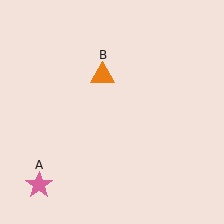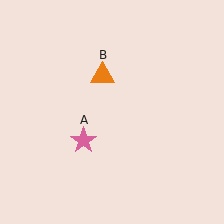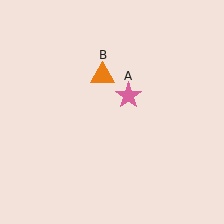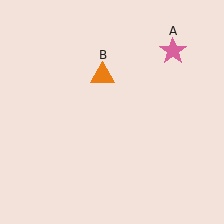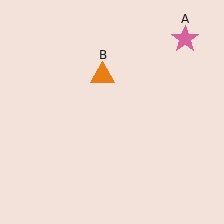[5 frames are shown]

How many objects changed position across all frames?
1 object changed position: pink star (object A).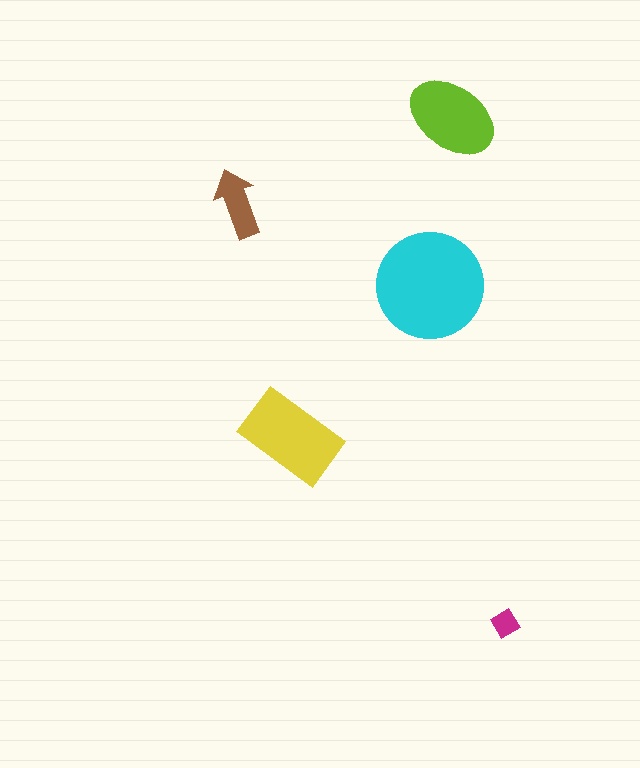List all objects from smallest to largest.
The magenta diamond, the brown arrow, the lime ellipse, the yellow rectangle, the cyan circle.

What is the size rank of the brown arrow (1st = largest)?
4th.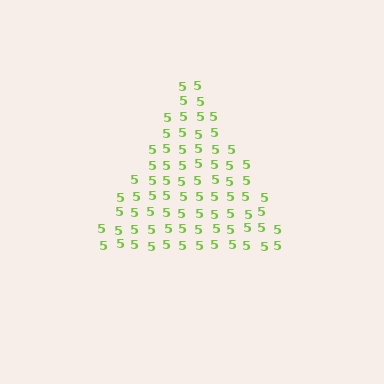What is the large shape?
The large shape is a triangle.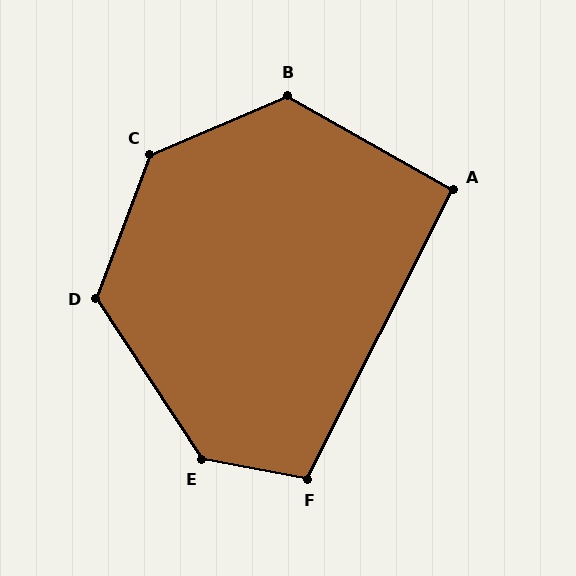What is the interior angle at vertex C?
Approximately 133 degrees (obtuse).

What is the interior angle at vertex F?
Approximately 106 degrees (obtuse).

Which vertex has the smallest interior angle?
A, at approximately 93 degrees.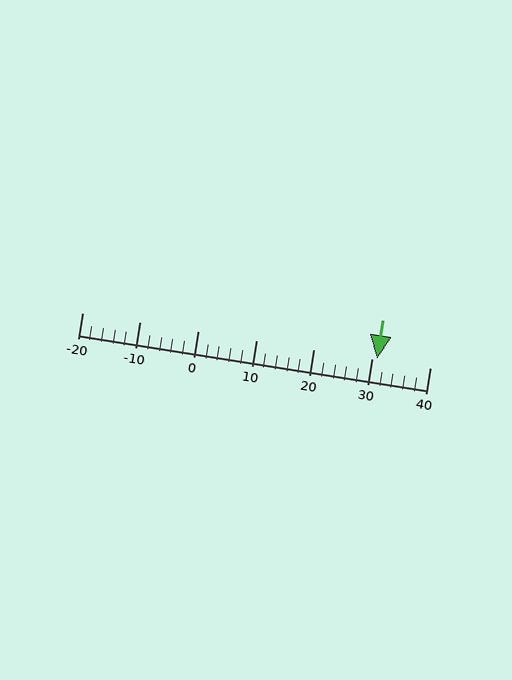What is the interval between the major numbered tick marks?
The major tick marks are spaced 10 units apart.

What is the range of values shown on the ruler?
The ruler shows values from -20 to 40.